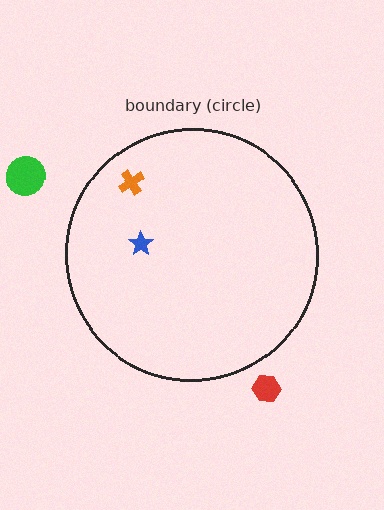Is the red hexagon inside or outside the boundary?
Outside.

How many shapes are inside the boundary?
2 inside, 2 outside.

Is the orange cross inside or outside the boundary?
Inside.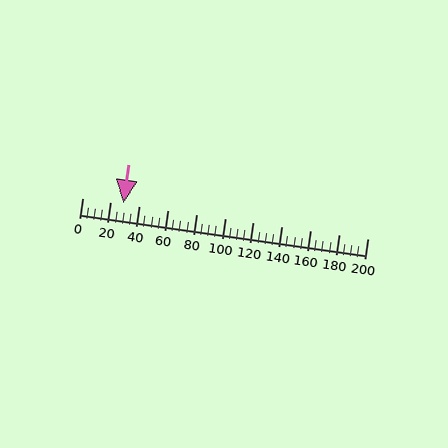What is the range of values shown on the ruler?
The ruler shows values from 0 to 200.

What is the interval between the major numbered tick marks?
The major tick marks are spaced 20 units apart.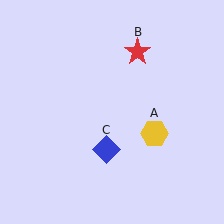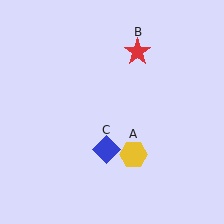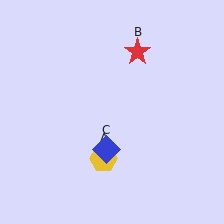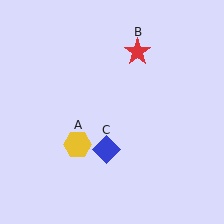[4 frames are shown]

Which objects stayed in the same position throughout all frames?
Red star (object B) and blue diamond (object C) remained stationary.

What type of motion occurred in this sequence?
The yellow hexagon (object A) rotated clockwise around the center of the scene.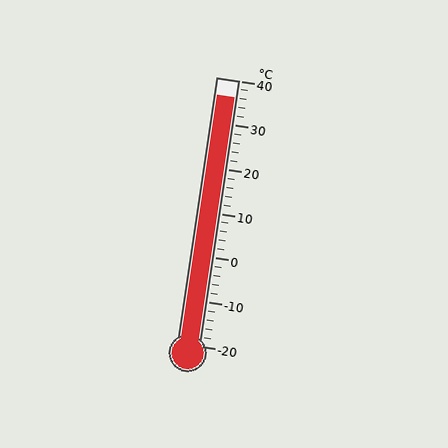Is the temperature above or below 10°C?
The temperature is above 10°C.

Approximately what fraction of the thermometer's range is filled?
The thermometer is filled to approximately 95% of its range.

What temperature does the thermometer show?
The thermometer shows approximately 36°C.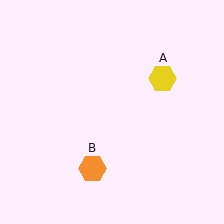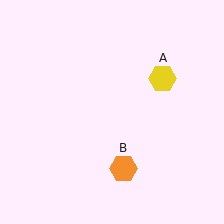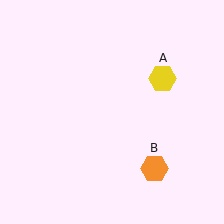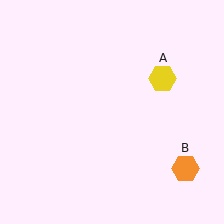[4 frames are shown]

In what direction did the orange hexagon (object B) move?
The orange hexagon (object B) moved right.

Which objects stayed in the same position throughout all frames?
Yellow hexagon (object A) remained stationary.